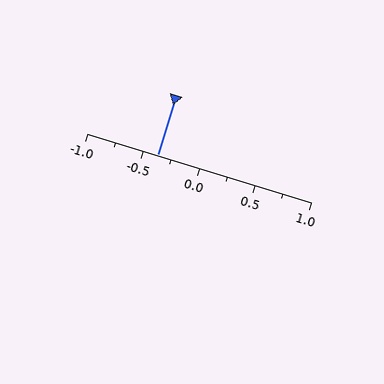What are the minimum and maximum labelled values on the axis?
The axis runs from -1.0 to 1.0.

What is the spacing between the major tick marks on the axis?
The major ticks are spaced 0.5 apart.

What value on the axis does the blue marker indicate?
The marker indicates approximately -0.38.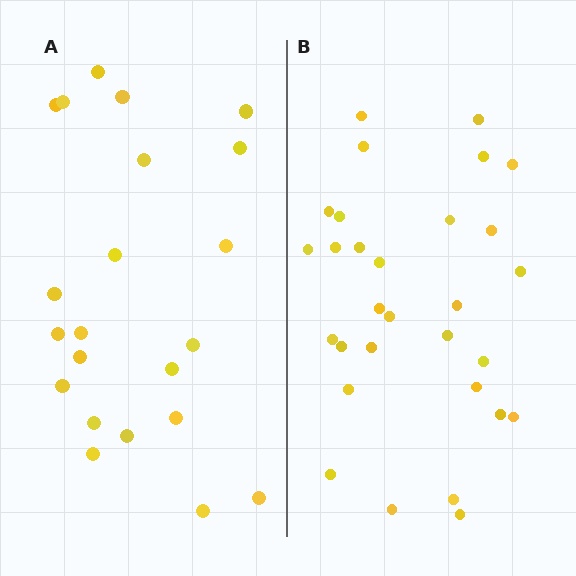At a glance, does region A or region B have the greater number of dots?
Region B (the right region) has more dots.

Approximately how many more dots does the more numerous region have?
Region B has roughly 8 or so more dots than region A.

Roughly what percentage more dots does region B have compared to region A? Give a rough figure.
About 35% more.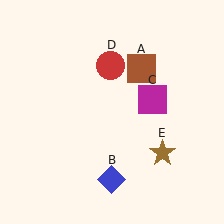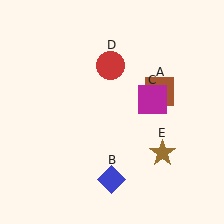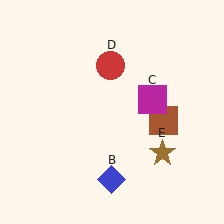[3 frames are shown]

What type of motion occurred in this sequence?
The brown square (object A) rotated clockwise around the center of the scene.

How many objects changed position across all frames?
1 object changed position: brown square (object A).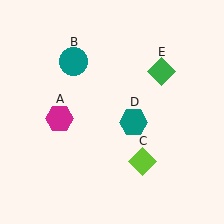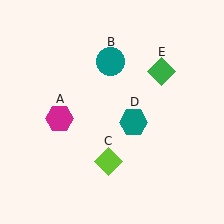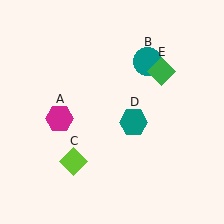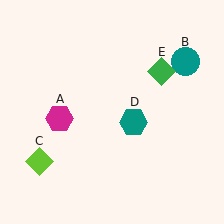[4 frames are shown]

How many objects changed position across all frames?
2 objects changed position: teal circle (object B), lime diamond (object C).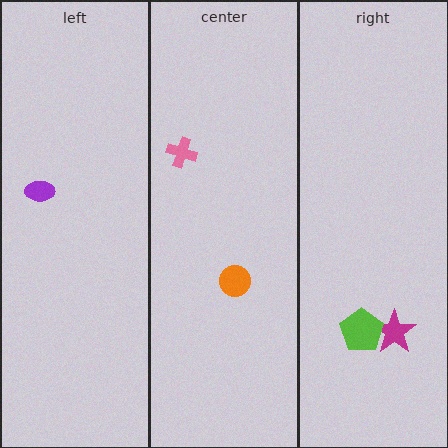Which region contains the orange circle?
The center region.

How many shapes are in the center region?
2.